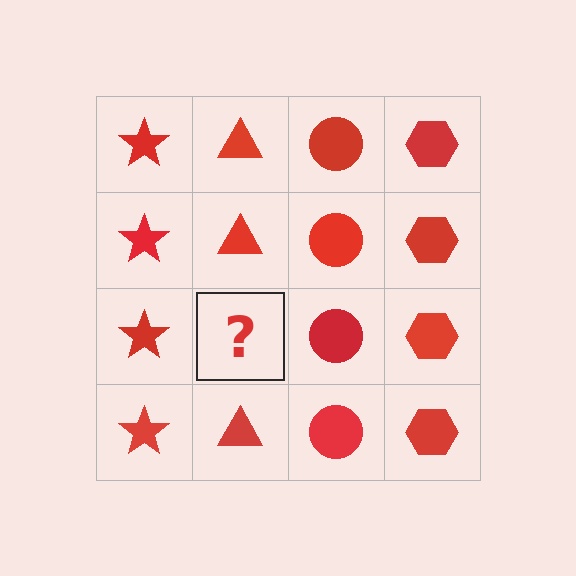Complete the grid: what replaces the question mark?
The question mark should be replaced with a red triangle.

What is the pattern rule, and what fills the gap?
The rule is that each column has a consistent shape. The gap should be filled with a red triangle.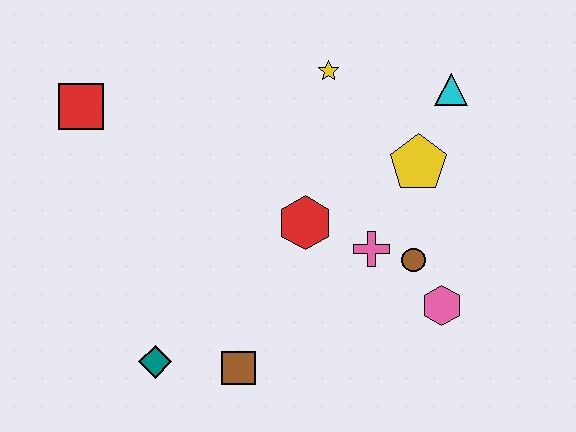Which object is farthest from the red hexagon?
The red square is farthest from the red hexagon.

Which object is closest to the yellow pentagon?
The cyan triangle is closest to the yellow pentagon.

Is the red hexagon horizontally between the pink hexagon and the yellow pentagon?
No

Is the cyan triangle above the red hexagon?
Yes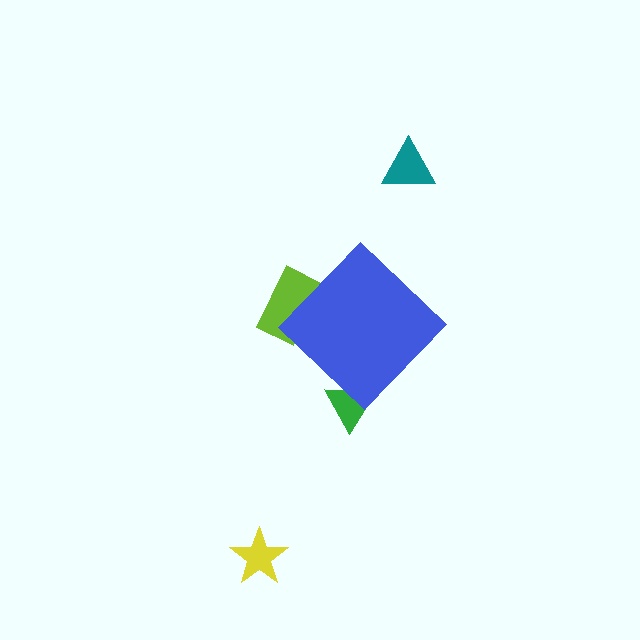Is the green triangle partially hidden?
Yes, the green triangle is partially hidden behind the blue diamond.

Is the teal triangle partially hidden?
No, the teal triangle is fully visible.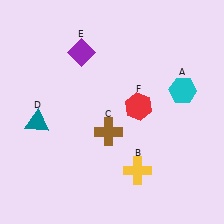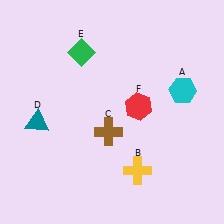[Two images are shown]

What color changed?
The diamond (E) changed from purple in Image 1 to green in Image 2.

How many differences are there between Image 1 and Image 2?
There is 1 difference between the two images.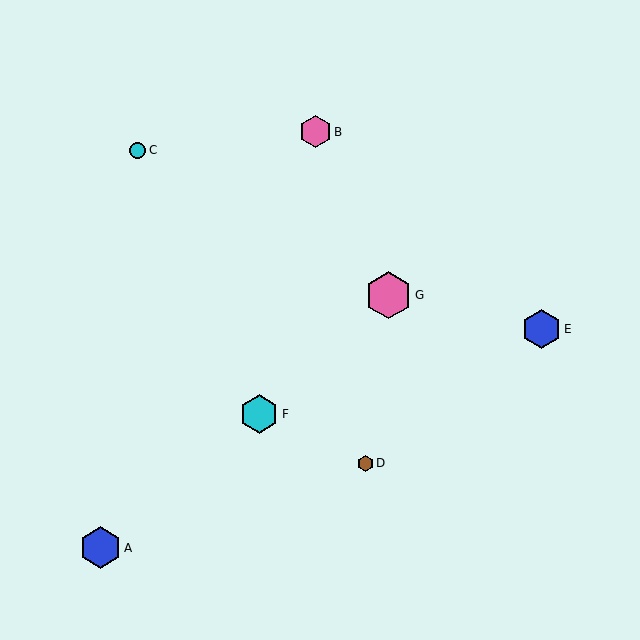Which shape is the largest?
The pink hexagon (labeled G) is the largest.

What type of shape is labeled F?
Shape F is a cyan hexagon.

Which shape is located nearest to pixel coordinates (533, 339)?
The blue hexagon (labeled E) at (542, 329) is nearest to that location.